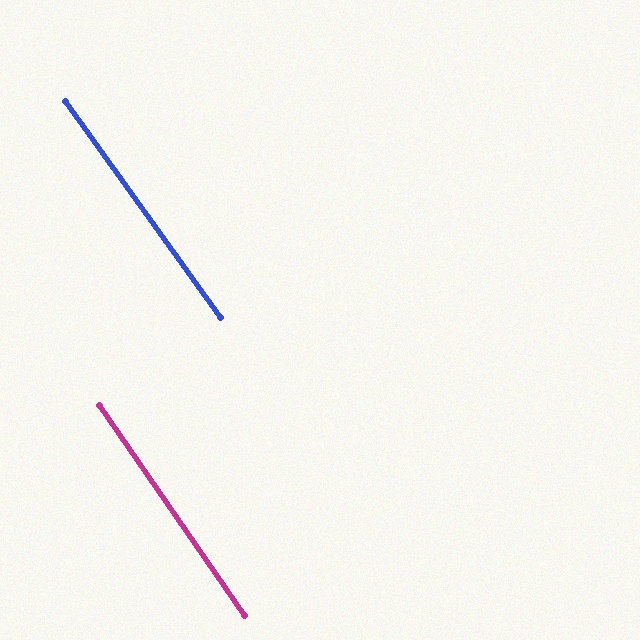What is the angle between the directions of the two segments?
Approximately 1 degree.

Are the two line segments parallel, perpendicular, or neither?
Parallel — their directions differ by only 1.0°.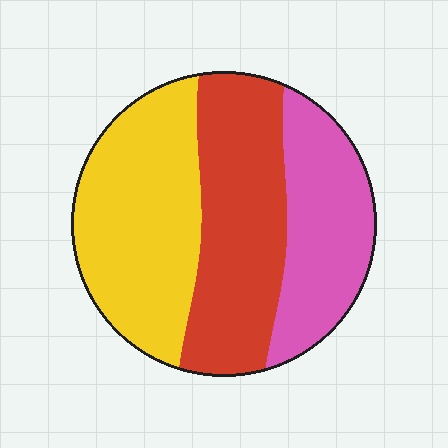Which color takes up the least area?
Pink, at roughly 25%.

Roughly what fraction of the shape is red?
Red covers roughly 35% of the shape.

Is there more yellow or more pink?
Yellow.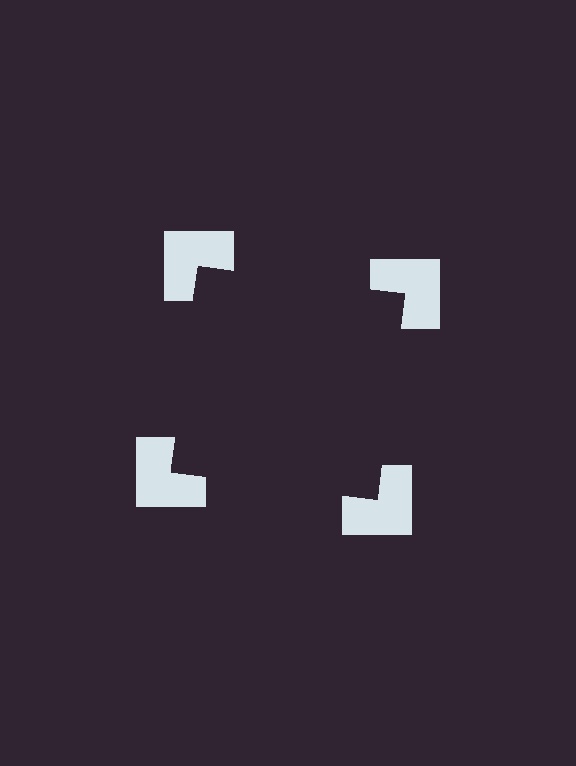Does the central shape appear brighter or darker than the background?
It typically appears slightly darker than the background, even though no actual brightness change is drawn.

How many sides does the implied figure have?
4 sides.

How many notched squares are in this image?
There are 4 — one at each vertex of the illusory square.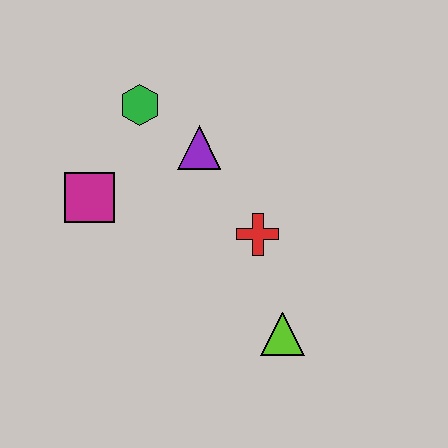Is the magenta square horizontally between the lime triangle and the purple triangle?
No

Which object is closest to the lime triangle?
The red cross is closest to the lime triangle.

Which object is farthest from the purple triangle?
The lime triangle is farthest from the purple triangle.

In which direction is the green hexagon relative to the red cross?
The green hexagon is above the red cross.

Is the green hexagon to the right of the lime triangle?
No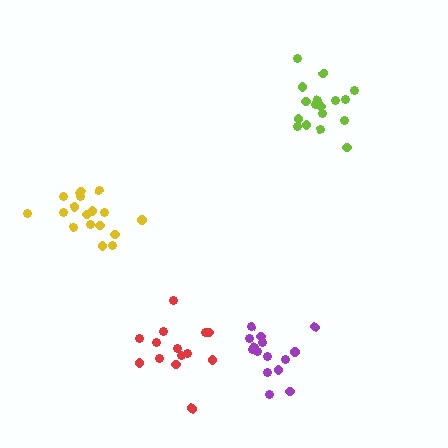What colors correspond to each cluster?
The clusters are colored: yellow, red, purple, lime.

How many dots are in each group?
Group 1: 17 dots, Group 2: 14 dots, Group 3: 15 dots, Group 4: 17 dots (63 total).